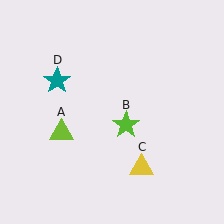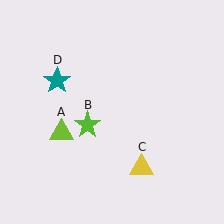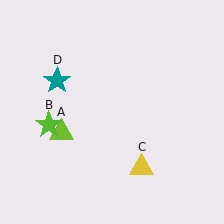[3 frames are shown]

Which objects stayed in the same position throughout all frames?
Lime triangle (object A) and yellow triangle (object C) and teal star (object D) remained stationary.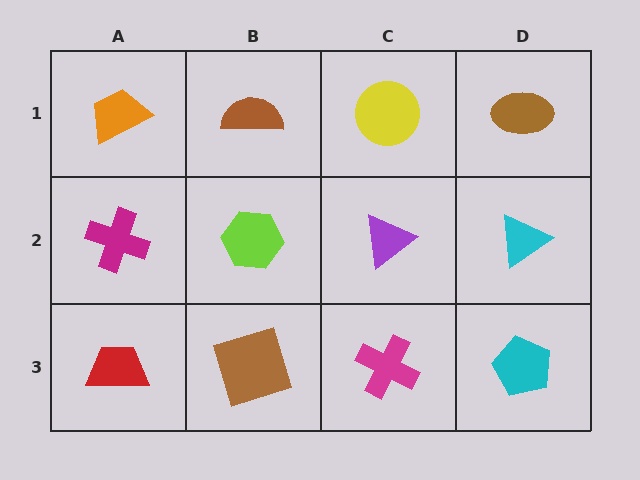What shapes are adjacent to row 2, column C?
A yellow circle (row 1, column C), a magenta cross (row 3, column C), a lime hexagon (row 2, column B), a cyan triangle (row 2, column D).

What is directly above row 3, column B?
A lime hexagon.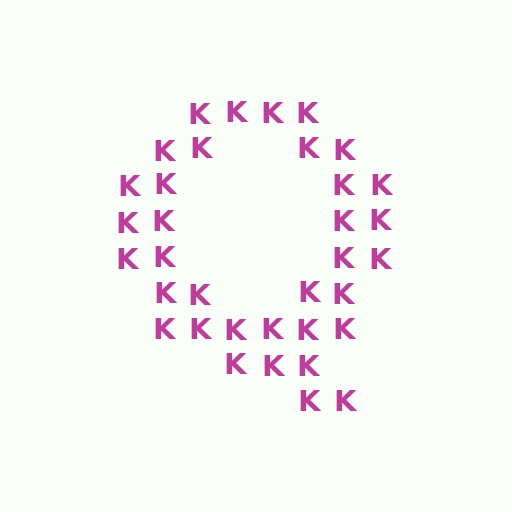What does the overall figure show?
The overall figure shows the letter Q.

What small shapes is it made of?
It is made of small letter K's.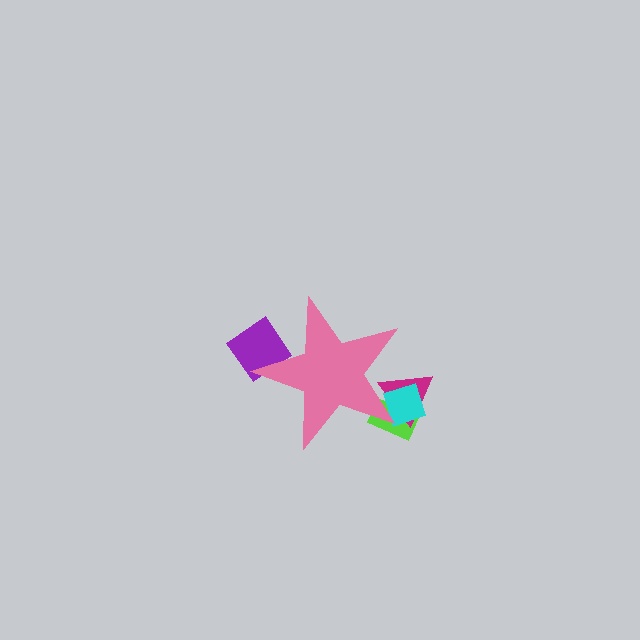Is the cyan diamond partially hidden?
Yes, the cyan diamond is partially hidden behind the pink star.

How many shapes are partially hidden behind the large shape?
4 shapes are partially hidden.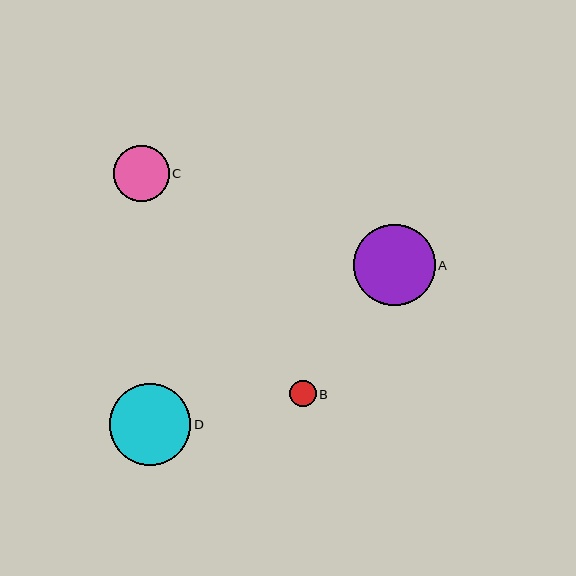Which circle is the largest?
Circle A is the largest with a size of approximately 81 pixels.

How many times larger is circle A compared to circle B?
Circle A is approximately 3.1 times the size of circle B.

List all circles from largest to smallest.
From largest to smallest: A, D, C, B.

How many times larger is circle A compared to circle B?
Circle A is approximately 3.1 times the size of circle B.